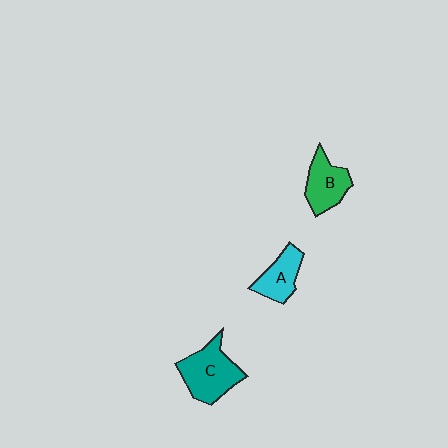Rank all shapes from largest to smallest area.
From largest to smallest: C (teal), B (green), A (cyan).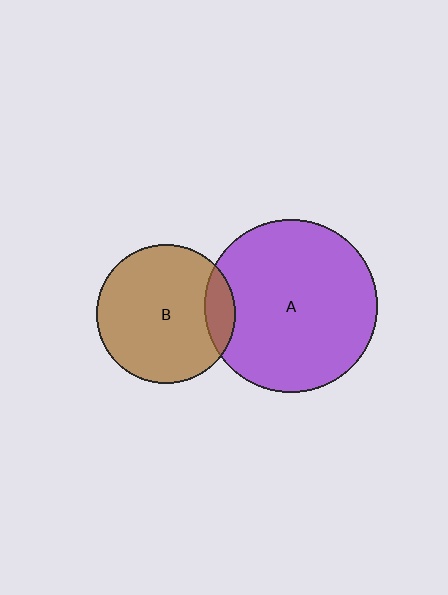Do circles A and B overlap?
Yes.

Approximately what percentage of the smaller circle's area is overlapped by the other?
Approximately 15%.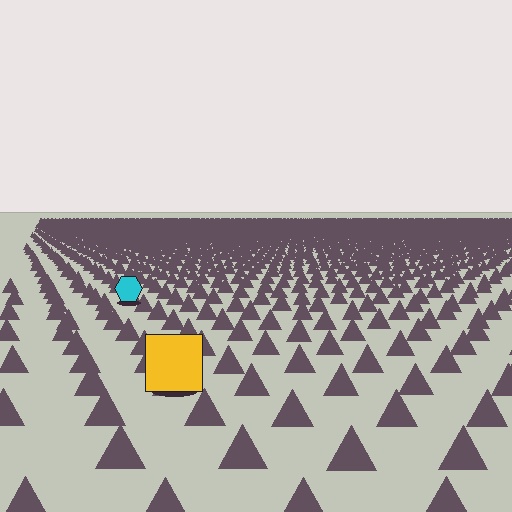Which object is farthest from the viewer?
The cyan hexagon is farthest from the viewer. It appears smaller and the ground texture around it is denser.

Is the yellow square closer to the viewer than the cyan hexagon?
Yes. The yellow square is closer — you can tell from the texture gradient: the ground texture is coarser near it.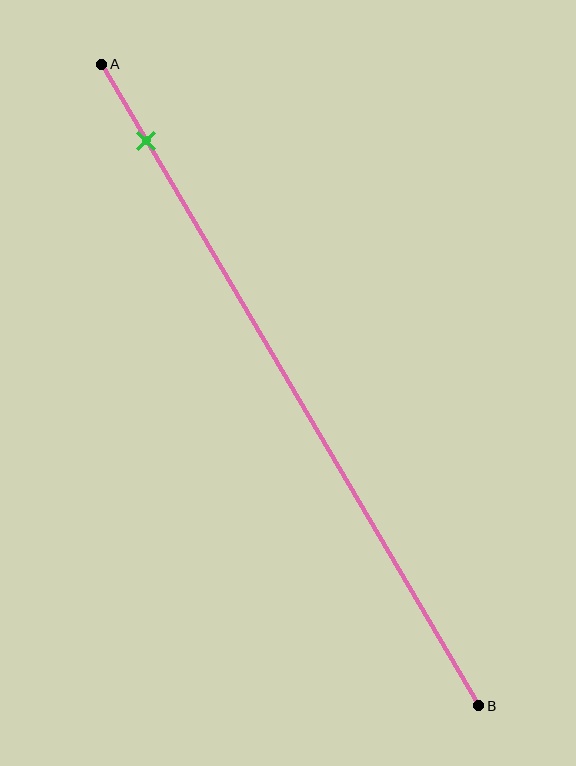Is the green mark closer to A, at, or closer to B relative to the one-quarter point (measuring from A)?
The green mark is closer to point A than the one-quarter point of segment AB.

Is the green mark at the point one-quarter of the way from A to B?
No, the mark is at about 10% from A, not at the 25% one-quarter point.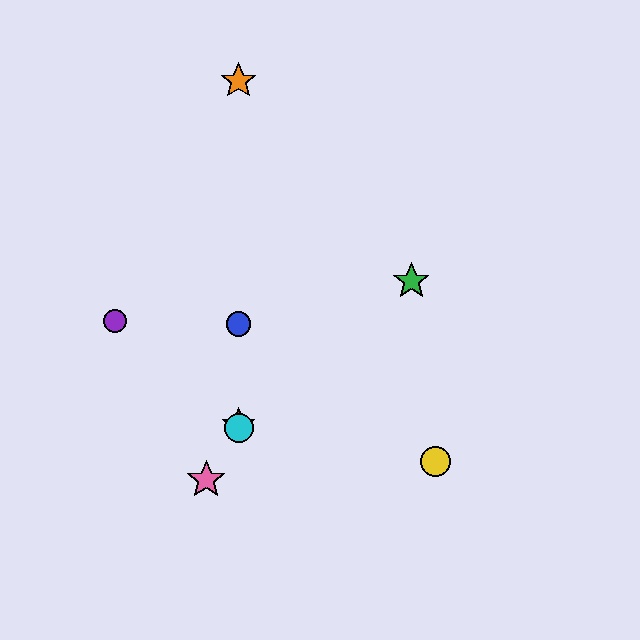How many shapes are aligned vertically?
4 shapes (the red star, the blue circle, the orange star, the cyan circle) are aligned vertically.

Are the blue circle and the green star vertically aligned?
No, the blue circle is at x≈239 and the green star is at x≈411.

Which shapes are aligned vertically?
The red star, the blue circle, the orange star, the cyan circle are aligned vertically.